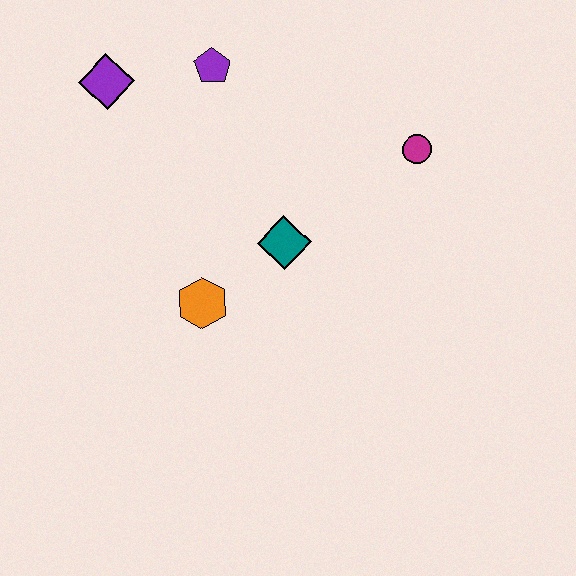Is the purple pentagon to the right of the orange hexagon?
Yes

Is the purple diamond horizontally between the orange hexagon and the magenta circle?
No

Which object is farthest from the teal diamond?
The purple diamond is farthest from the teal diamond.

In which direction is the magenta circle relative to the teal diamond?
The magenta circle is to the right of the teal diamond.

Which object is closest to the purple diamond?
The purple pentagon is closest to the purple diamond.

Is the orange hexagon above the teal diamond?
No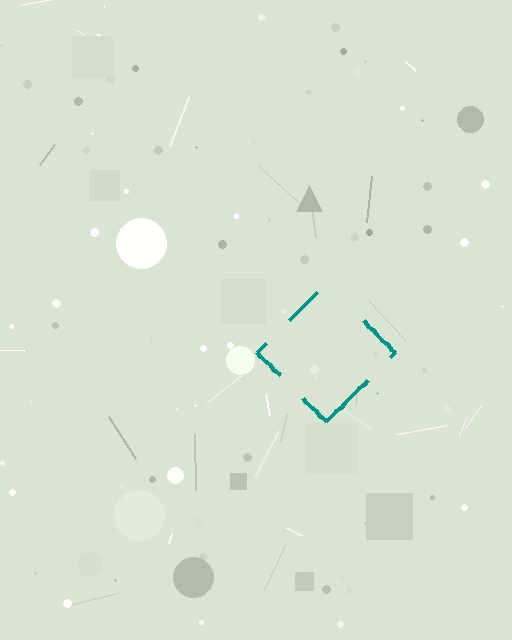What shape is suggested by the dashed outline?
The dashed outline suggests a diamond.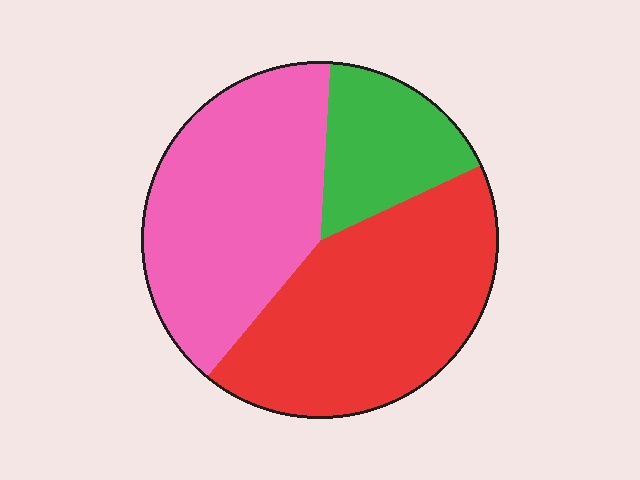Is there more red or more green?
Red.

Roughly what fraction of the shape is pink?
Pink covers 40% of the shape.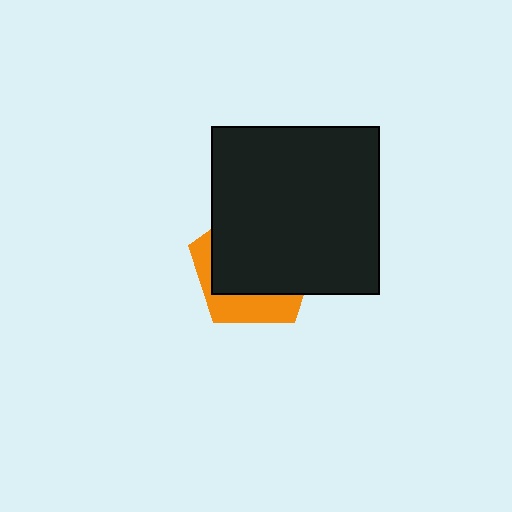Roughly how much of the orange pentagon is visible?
A small part of it is visible (roughly 31%).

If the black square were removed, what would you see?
You would see the complete orange pentagon.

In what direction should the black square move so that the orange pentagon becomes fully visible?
The black square should move toward the upper-right. That is the shortest direction to clear the overlap and leave the orange pentagon fully visible.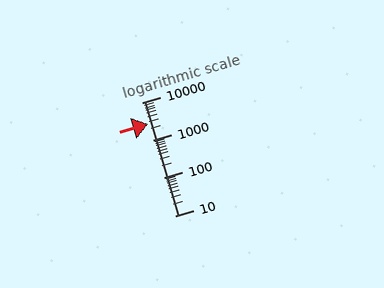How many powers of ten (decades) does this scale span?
The scale spans 3 decades, from 10 to 10000.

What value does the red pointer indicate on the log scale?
The pointer indicates approximately 2700.